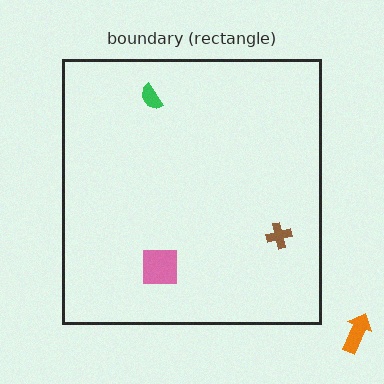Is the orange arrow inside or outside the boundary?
Outside.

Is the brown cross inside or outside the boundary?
Inside.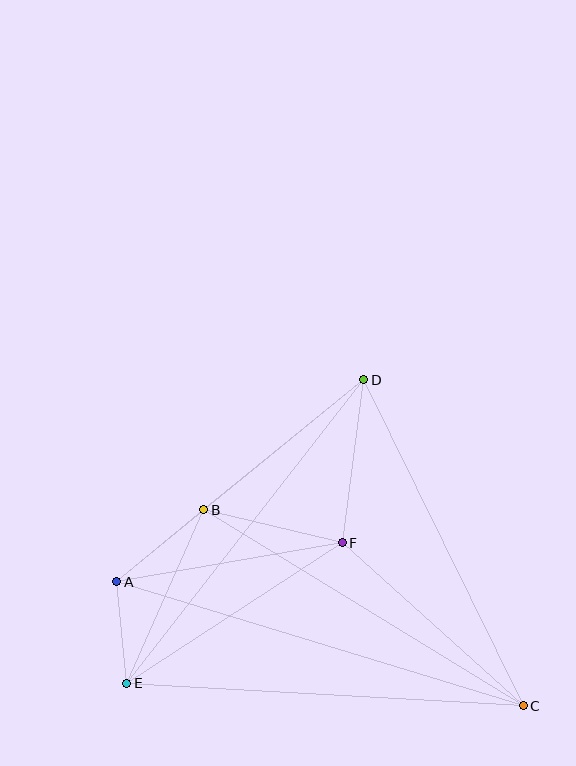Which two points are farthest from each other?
Points A and C are farthest from each other.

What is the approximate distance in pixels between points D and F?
The distance between D and F is approximately 164 pixels.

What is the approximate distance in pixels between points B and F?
The distance between B and F is approximately 142 pixels.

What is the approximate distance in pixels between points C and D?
The distance between C and D is approximately 363 pixels.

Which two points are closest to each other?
Points A and E are closest to each other.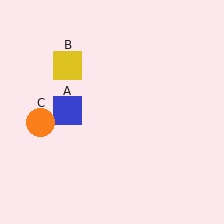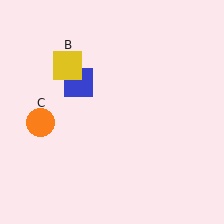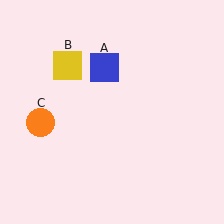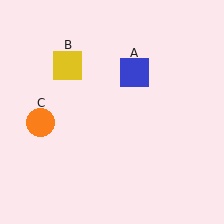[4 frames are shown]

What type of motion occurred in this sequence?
The blue square (object A) rotated clockwise around the center of the scene.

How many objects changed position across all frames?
1 object changed position: blue square (object A).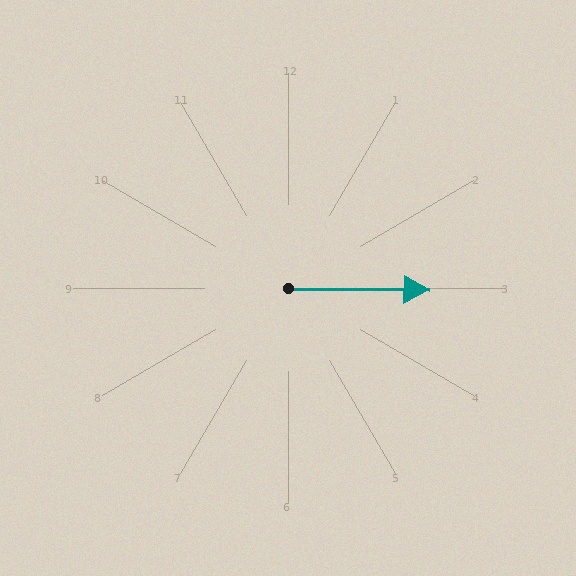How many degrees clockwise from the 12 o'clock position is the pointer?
Approximately 91 degrees.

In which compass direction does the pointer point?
East.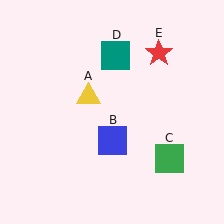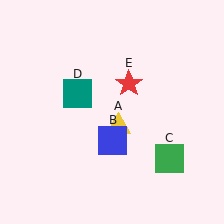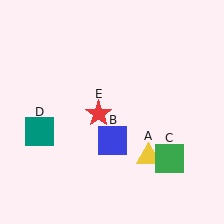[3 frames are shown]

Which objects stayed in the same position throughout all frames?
Blue square (object B) and green square (object C) remained stationary.